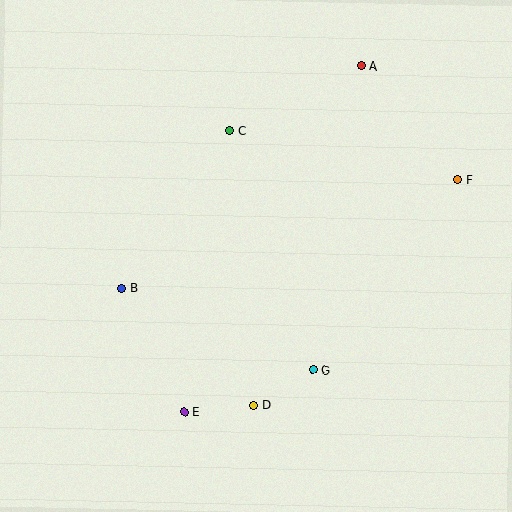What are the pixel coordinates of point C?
Point C is at (229, 131).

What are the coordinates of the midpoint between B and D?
The midpoint between B and D is at (188, 347).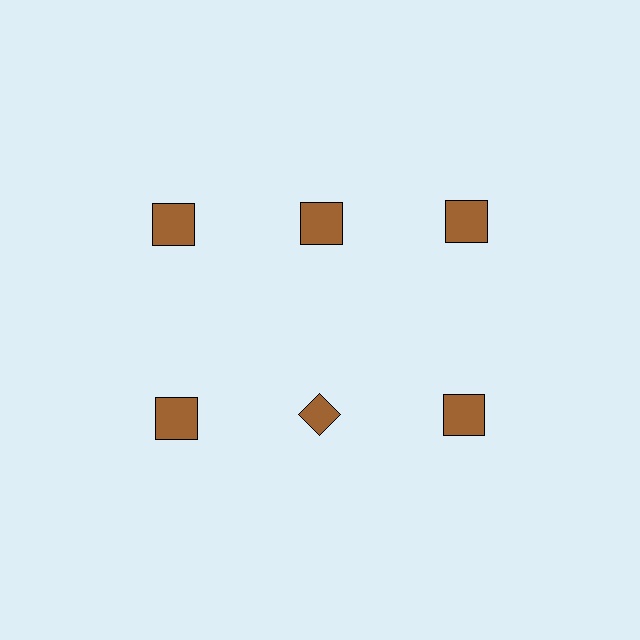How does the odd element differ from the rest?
It has a different shape: diamond instead of square.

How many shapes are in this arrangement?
There are 6 shapes arranged in a grid pattern.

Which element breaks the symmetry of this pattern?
The brown diamond in the second row, second from left column breaks the symmetry. All other shapes are brown squares.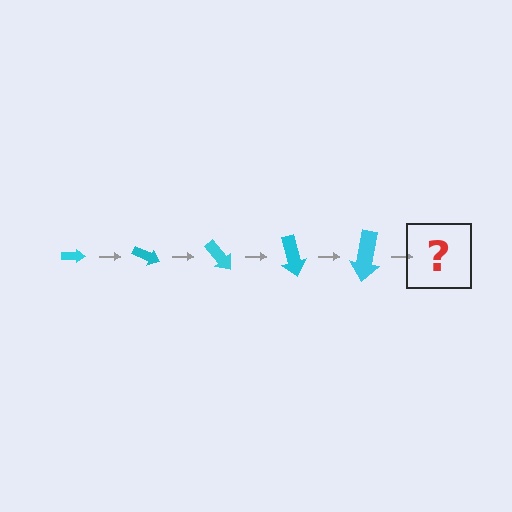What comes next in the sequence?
The next element should be an arrow, larger than the previous one and rotated 125 degrees from the start.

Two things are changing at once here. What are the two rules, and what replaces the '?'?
The two rules are that the arrow grows larger each step and it rotates 25 degrees each step. The '?' should be an arrow, larger than the previous one and rotated 125 degrees from the start.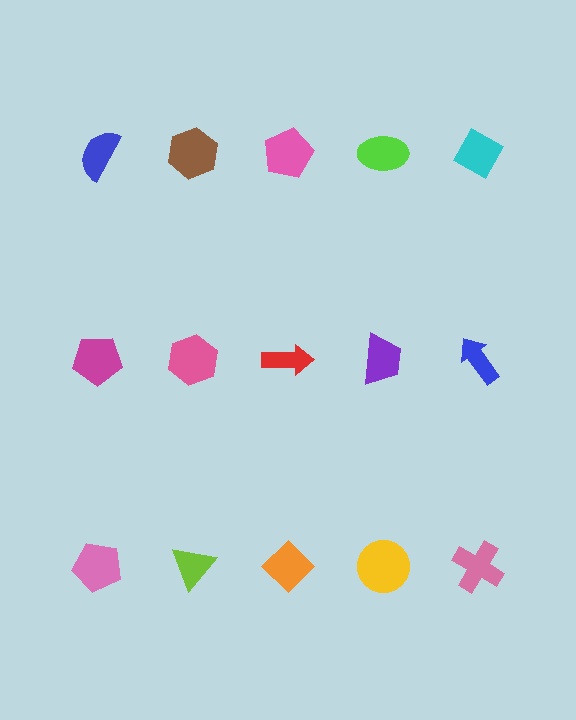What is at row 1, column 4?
A lime ellipse.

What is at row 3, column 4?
A yellow circle.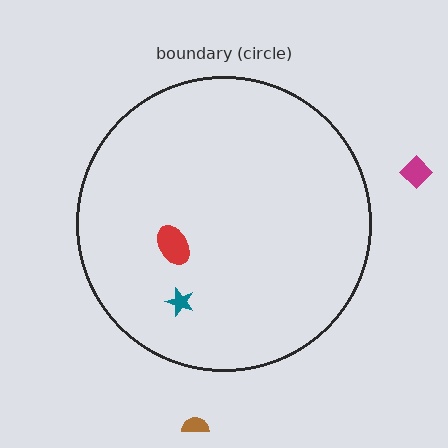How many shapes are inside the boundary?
2 inside, 2 outside.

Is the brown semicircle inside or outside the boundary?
Outside.